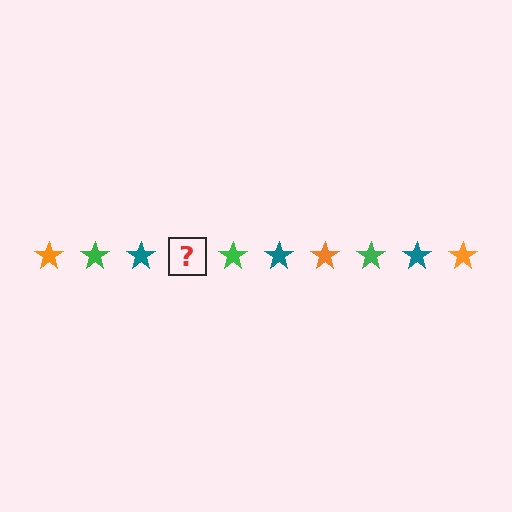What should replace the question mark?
The question mark should be replaced with an orange star.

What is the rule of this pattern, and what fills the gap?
The rule is that the pattern cycles through orange, green, teal stars. The gap should be filled with an orange star.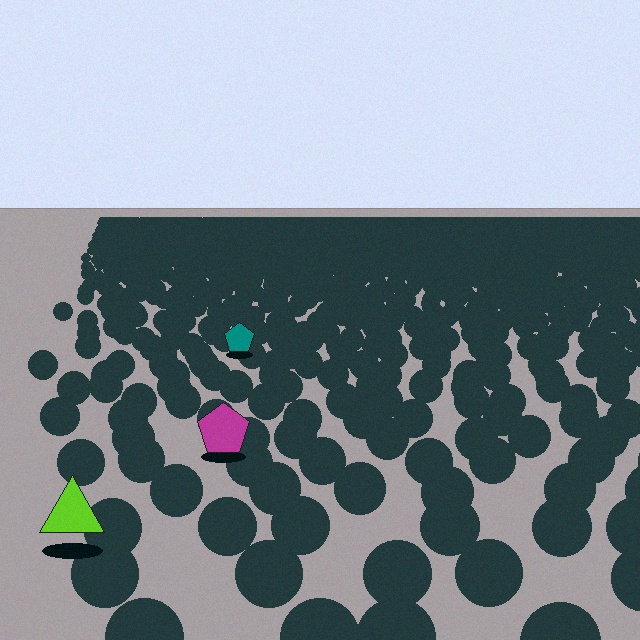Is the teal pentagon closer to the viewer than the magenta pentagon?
No. The magenta pentagon is closer — you can tell from the texture gradient: the ground texture is coarser near it.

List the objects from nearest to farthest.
From nearest to farthest: the lime triangle, the magenta pentagon, the teal pentagon.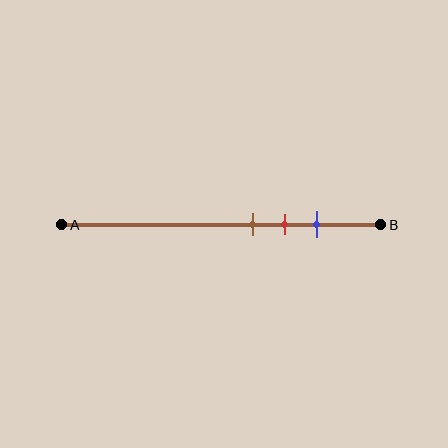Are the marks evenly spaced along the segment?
Yes, the marks are approximately evenly spaced.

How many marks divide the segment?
There are 3 marks dividing the segment.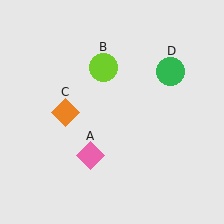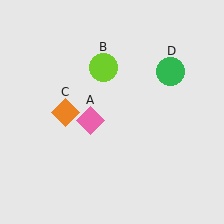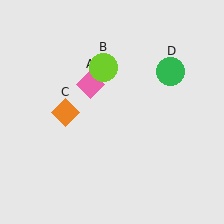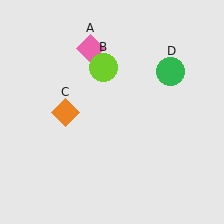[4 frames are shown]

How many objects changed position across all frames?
1 object changed position: pink diamond (object A).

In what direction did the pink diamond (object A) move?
The pink diamond (object A) moved up.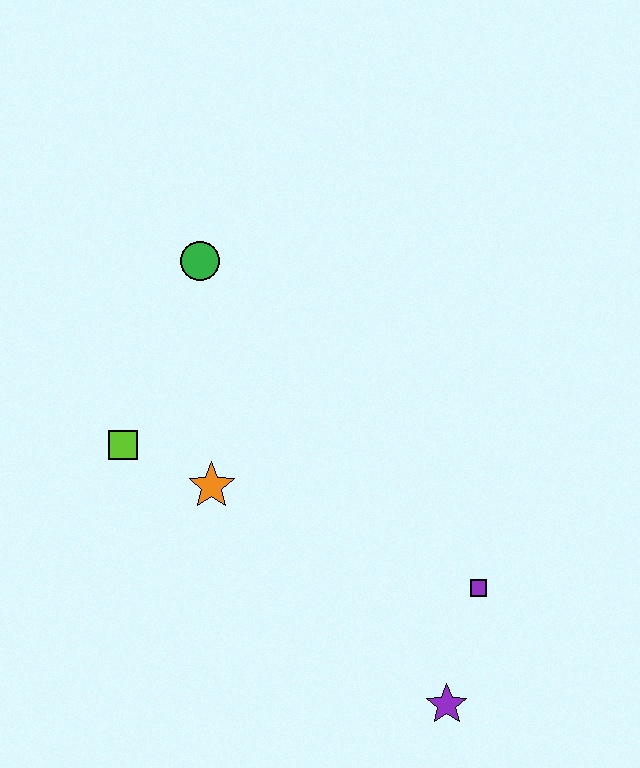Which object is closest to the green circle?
The lime square is closest to the green circle.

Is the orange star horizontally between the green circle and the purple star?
Yes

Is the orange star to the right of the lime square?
Yes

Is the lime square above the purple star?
Yes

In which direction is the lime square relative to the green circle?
The lime square is below the green circle.